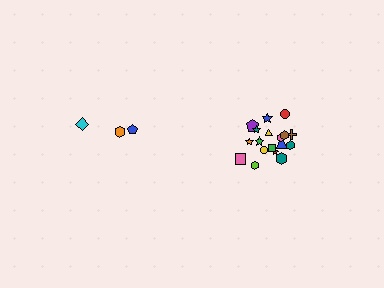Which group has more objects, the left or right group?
The right group.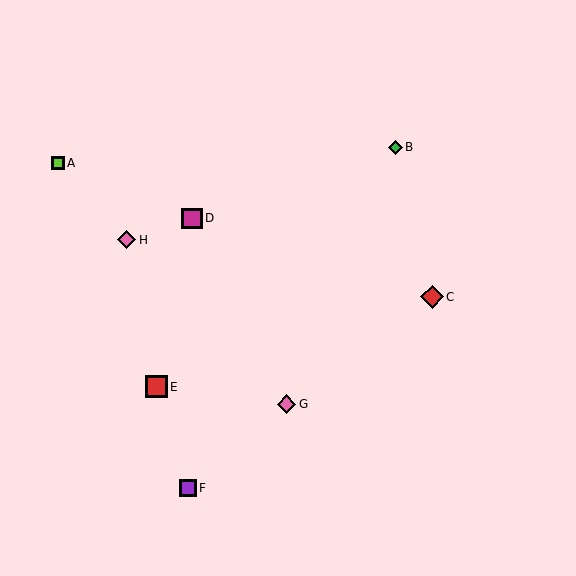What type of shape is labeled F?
Shape F is a purple square.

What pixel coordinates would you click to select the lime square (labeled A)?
Click at (58, 163) to select the lime square A.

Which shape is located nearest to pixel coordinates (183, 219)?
The magenta square (labeled D) at (192, 218) is nearest to that location.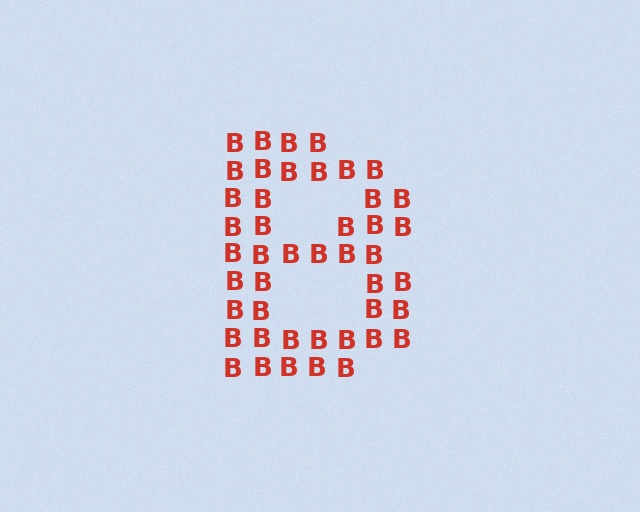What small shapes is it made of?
It is made of small letter B's.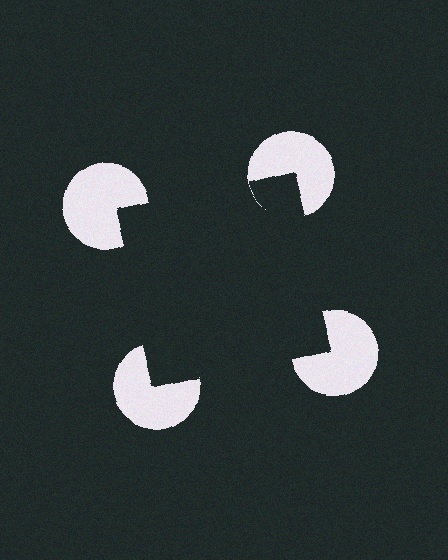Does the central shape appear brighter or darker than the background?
It typically appears slightly darker than the background, even though no actual brightness change is drawn.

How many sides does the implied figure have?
4 sides.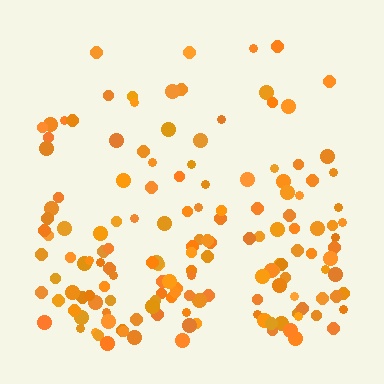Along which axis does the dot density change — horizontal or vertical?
Vertical.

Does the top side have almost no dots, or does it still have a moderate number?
Still a moderate number, just noticeably fewer than the bottom.